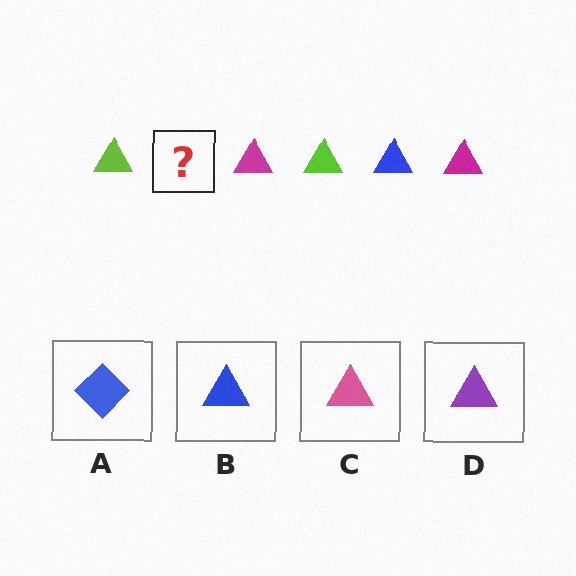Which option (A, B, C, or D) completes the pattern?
B.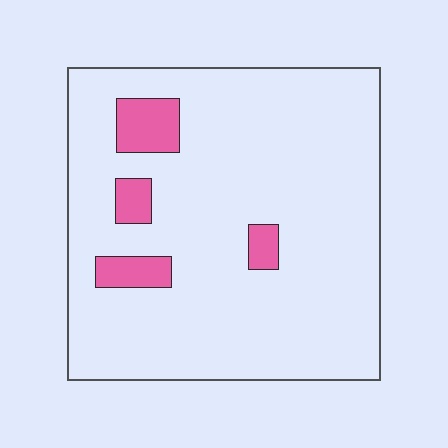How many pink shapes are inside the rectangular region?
4.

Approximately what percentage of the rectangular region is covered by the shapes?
Approximately 10%.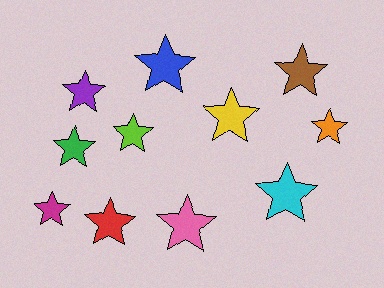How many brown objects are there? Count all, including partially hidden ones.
There is 1 brown object.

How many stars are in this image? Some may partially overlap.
There are 11 stars.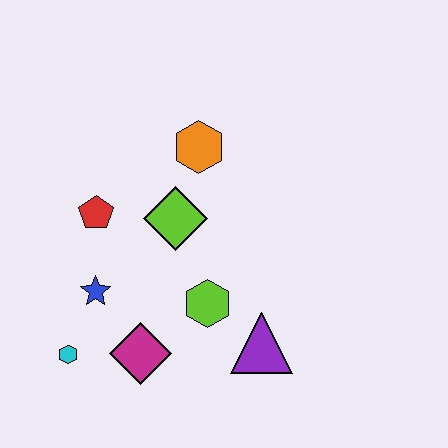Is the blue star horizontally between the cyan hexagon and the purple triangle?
Yes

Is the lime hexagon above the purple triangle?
Yes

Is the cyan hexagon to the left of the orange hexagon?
Yes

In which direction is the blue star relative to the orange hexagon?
The blue star is below the orange hexagon.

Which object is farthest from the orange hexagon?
The cyan hexagon is farthest from the orange hexagon.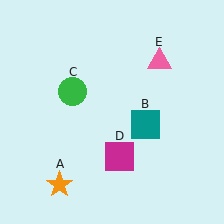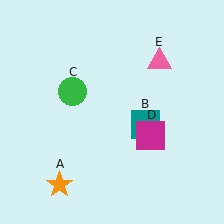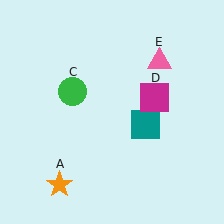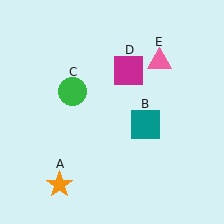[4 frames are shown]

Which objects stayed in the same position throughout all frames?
Orange star (object A) and teal square (object B) and green circle (object C) and pink triangle (object E) remained stationary.